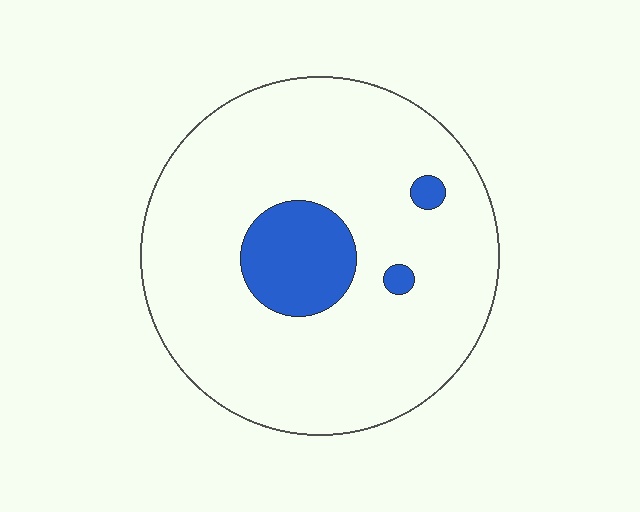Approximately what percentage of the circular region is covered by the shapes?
Approximately 10%.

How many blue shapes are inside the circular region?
3.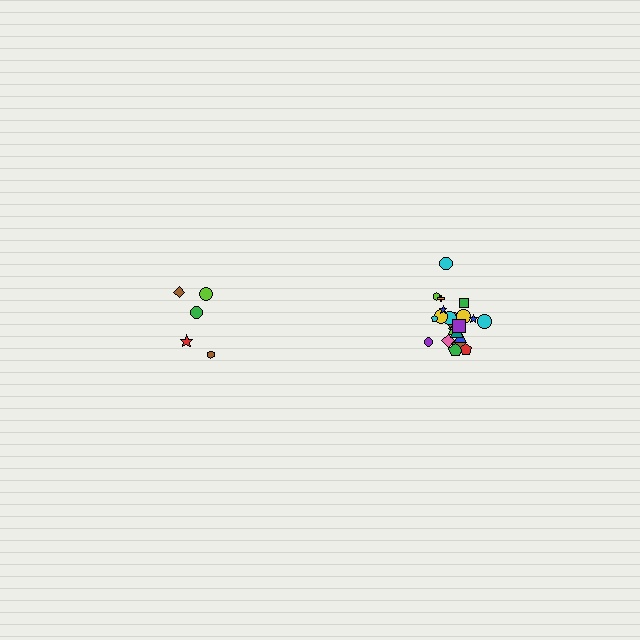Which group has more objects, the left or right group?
The right group.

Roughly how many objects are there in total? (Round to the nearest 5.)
Roughly 30 objects in total.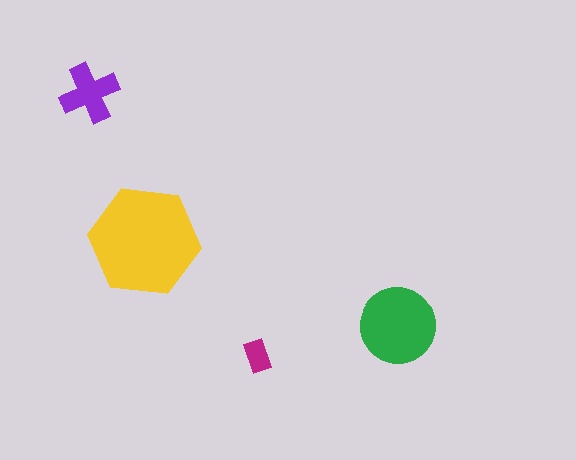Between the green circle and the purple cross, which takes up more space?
The green circle.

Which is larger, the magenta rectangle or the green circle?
The green circle.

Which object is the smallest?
The magenta rectangle.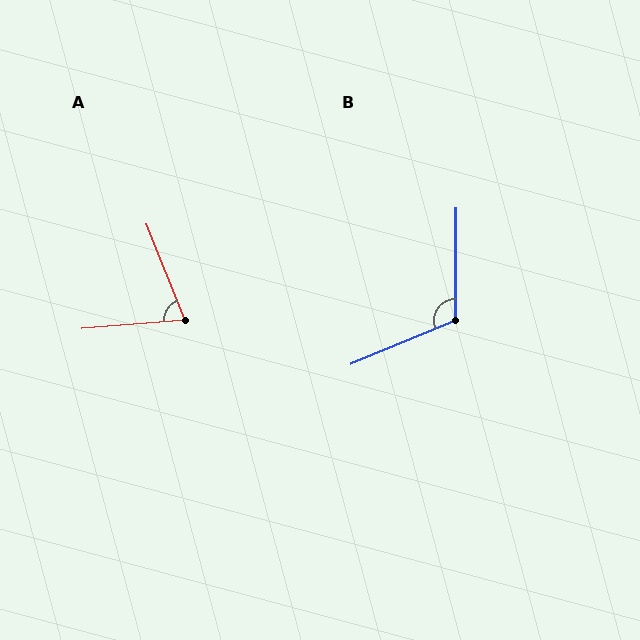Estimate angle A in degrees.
Approximately 73 degrees.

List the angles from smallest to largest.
A (73°), B (113°).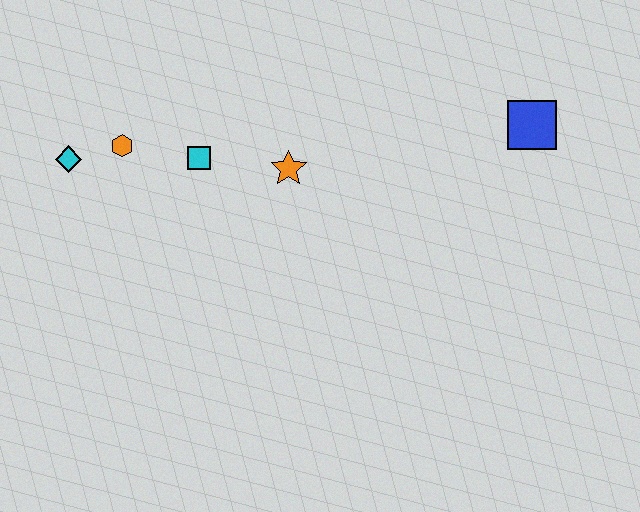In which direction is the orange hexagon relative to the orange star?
The orange hexagon is to the left of the orange star.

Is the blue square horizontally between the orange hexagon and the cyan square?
No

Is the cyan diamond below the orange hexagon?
Yes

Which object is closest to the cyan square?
The orange hexagon is closest to the cyan square.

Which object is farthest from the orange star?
The blue square is farthest from the orange star.